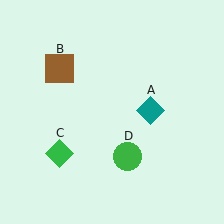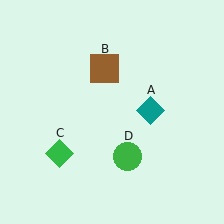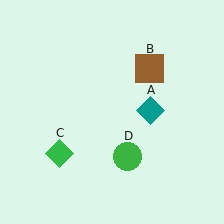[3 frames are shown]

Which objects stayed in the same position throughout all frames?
Teal diamond (object A) and green diamond (object C) and green circle (object D) remained stationary.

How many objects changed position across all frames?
1 object changed position: brown square (object B).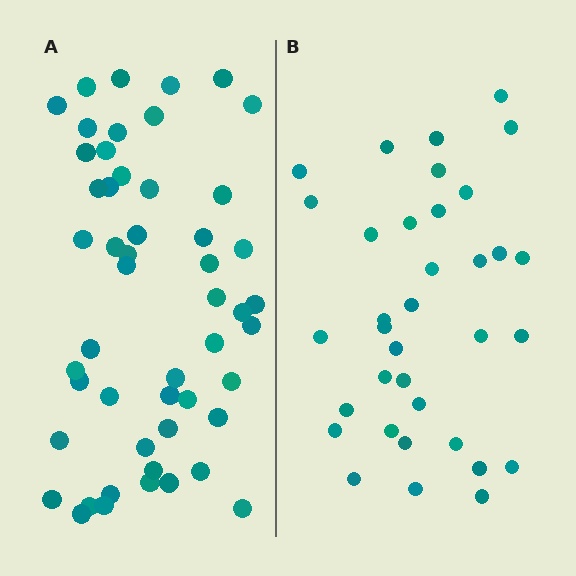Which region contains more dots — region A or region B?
Region A (the left region) has more dots.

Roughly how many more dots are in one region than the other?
Region A has approximately 15 more dots than region B.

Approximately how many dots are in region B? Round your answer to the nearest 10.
About 40 dots. (The exact count is 35, which rounds to 40.)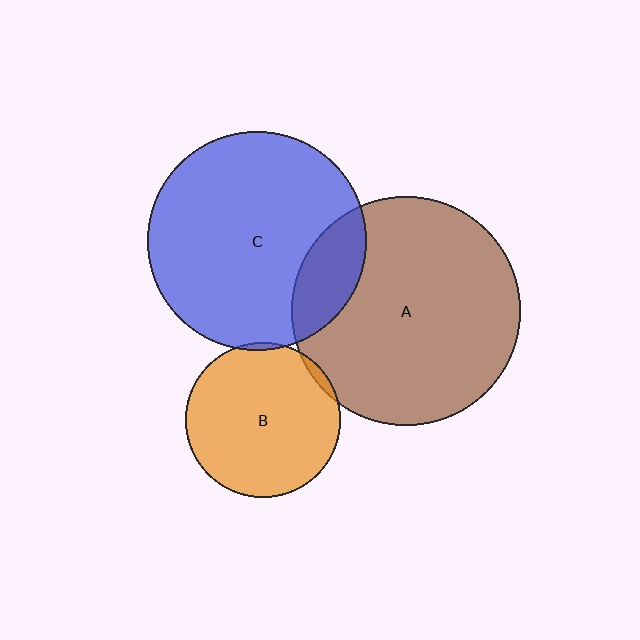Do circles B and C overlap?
Yes.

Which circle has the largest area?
Circle A (brown).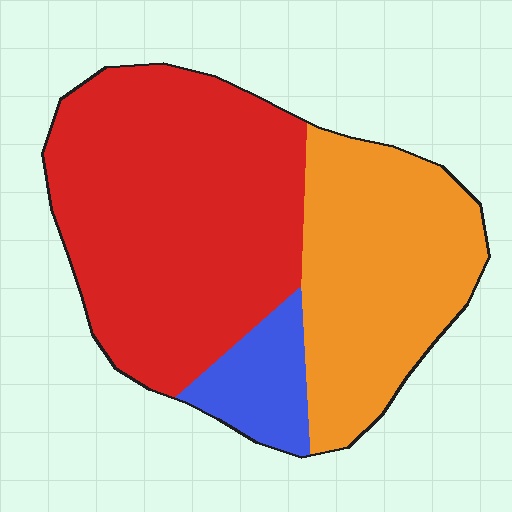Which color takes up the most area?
Red, at roughly 55%.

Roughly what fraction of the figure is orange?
Orange covers 35% of the figure.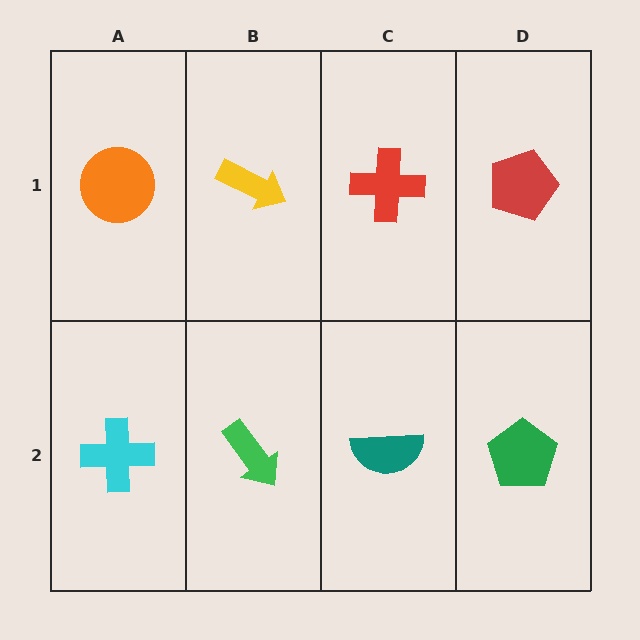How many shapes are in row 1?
4 shapes.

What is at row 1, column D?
A red pentagon.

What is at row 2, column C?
A teal semicircle.